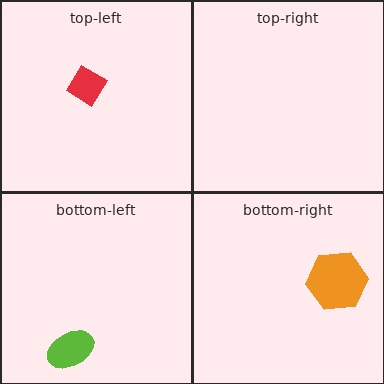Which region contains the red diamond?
The top-left region.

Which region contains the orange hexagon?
The bottom-right region.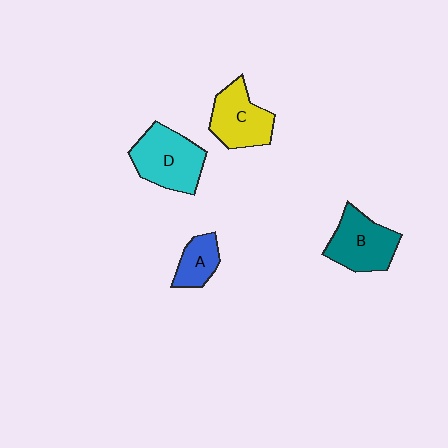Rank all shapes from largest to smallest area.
From largest to smallest: D (cyan), B (teal), C (yellow), A (blue).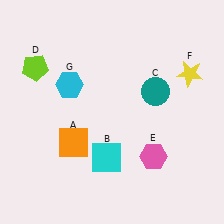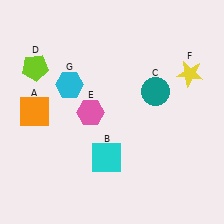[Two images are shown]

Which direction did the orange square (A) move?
The orange square (A) moved left.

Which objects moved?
The objects that moved are: the orange square (A), the pink hexagon (E).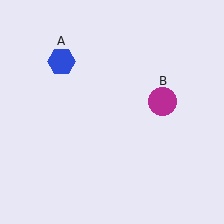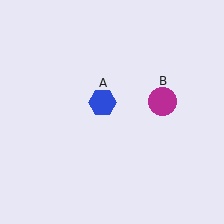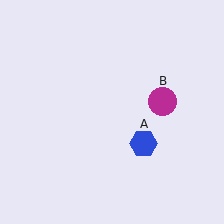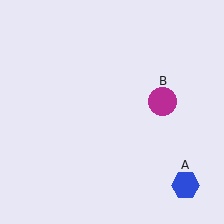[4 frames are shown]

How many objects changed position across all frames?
1 object changed position: blue hexagon (object A).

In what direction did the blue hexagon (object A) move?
The blue hexagon (object A) moved down and to the right.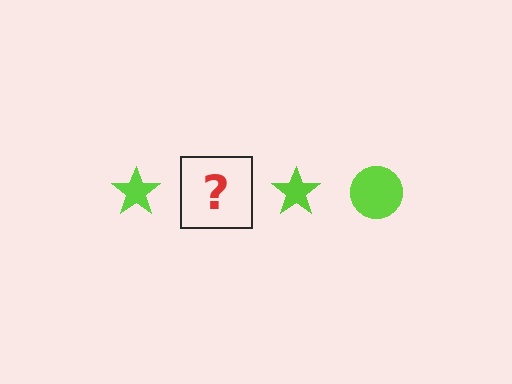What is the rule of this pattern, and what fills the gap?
The rule is that the pattern cycles through star, circle shapes in lime. The gap should be filled with a lime circle.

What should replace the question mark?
The question mark should be replaced with a lime circle.